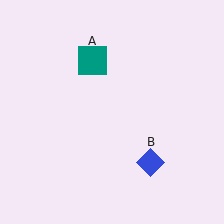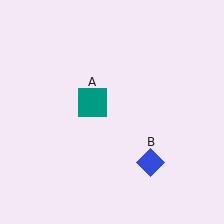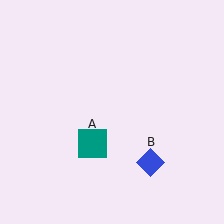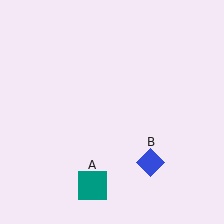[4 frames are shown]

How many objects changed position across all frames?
1 object changed position: teal square (object A).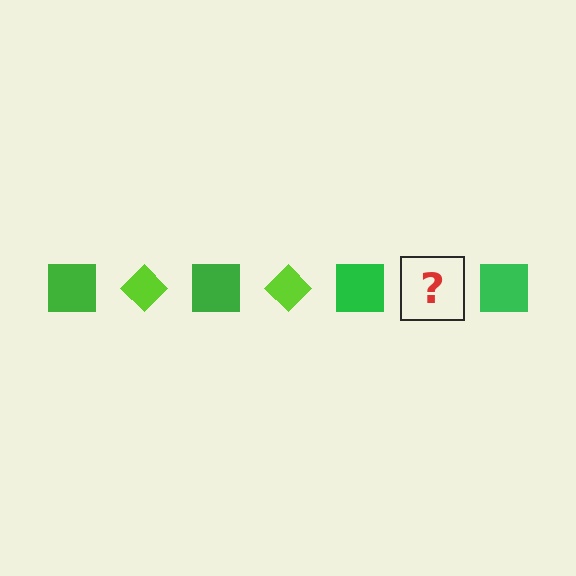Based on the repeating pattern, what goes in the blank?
The blank should be a lime diamond.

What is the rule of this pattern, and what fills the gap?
The rule is that the pattern alternates between green square and lime diamond. The gap should be filled with a lime diamond.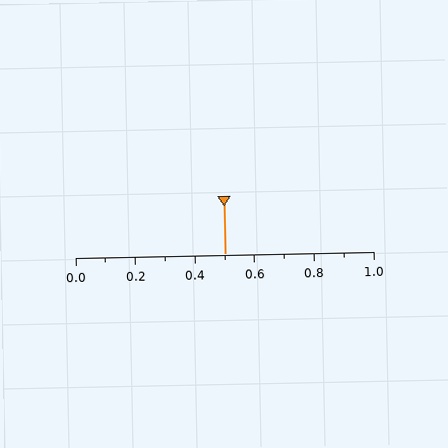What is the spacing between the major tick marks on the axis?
The major ticks are spaced 0.2 apart.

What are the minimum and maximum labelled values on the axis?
The axis runs from 0.0 to 1.0.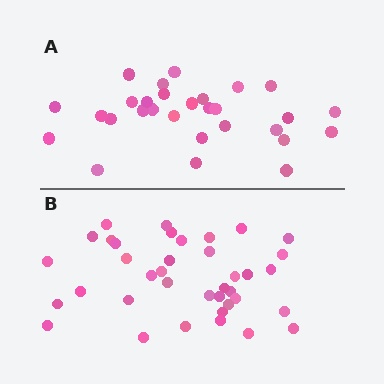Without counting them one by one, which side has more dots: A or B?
Region B (the bottom region) has more dots.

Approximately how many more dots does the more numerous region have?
Region B has roughly 8 or so more dots than region A.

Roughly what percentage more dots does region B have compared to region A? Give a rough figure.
About 30% more.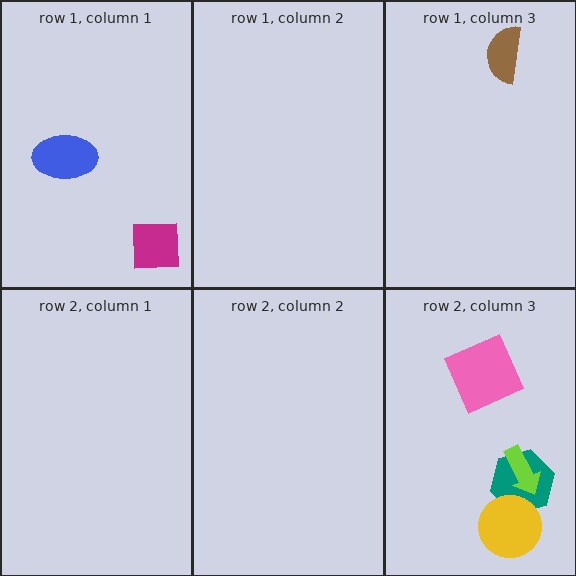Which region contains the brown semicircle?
The row 1, column 3 region.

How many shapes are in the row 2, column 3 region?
4.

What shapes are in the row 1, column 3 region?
The brown semicircle.